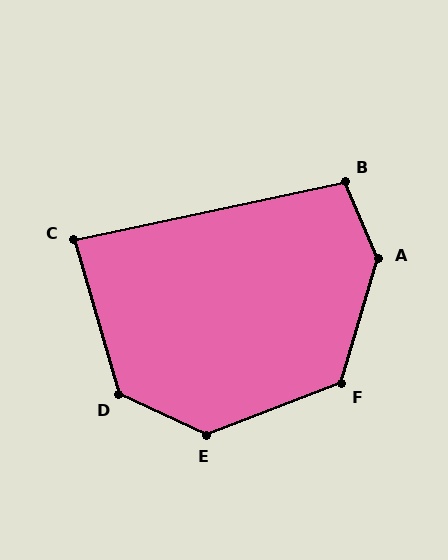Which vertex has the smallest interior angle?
C, at approximately 86 degrees.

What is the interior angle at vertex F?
Approximately 128 degrees (obtuse).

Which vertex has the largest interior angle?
A, at approximately 140 degrees.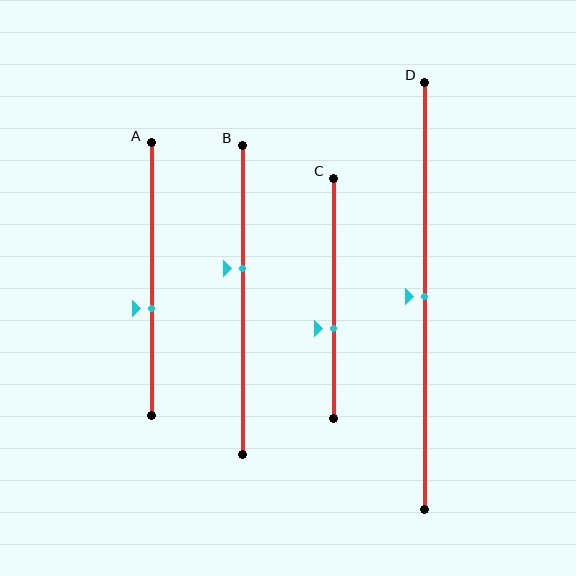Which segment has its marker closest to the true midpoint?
Segment D has its marker closest to the true midpoint.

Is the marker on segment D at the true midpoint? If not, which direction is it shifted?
Yes, the marker on segment D is at the true midpoint.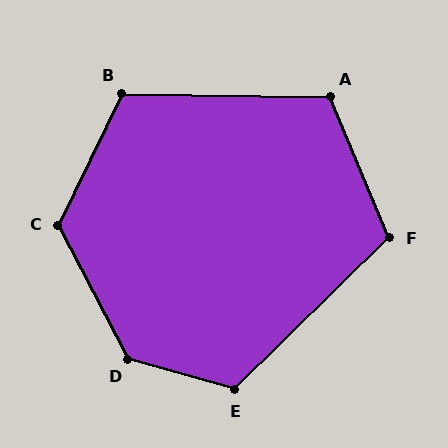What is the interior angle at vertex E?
Approximately 120 degrees (obtuse).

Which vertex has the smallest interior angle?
F, at approximately 112 degrees.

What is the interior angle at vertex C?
Approximately 127 degrees (obtuse).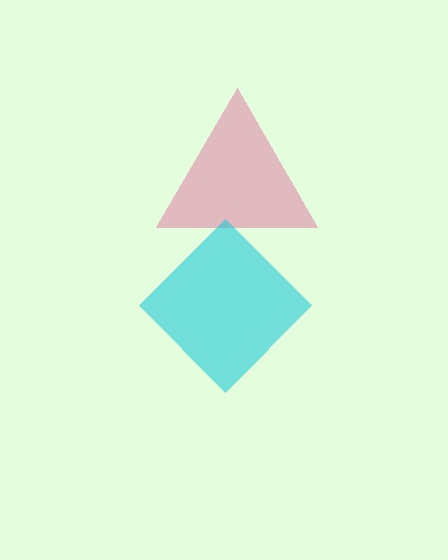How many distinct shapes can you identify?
There are 2 distinct shapes: a pink triangle, a cyan diamond.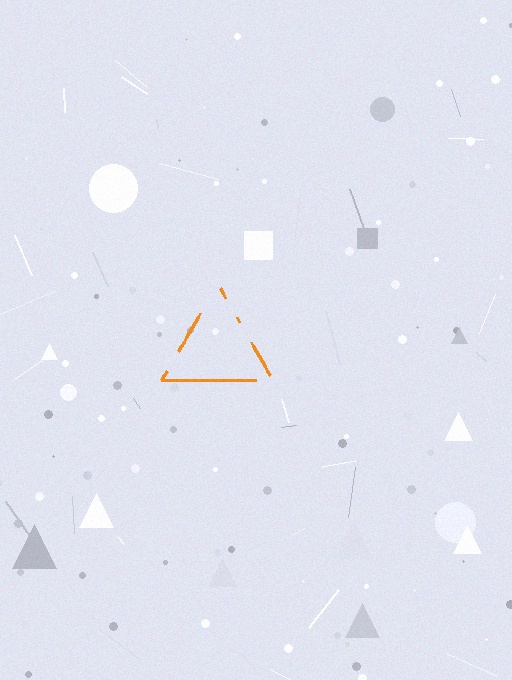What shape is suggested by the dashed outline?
The dashed outline suggests a triangle.